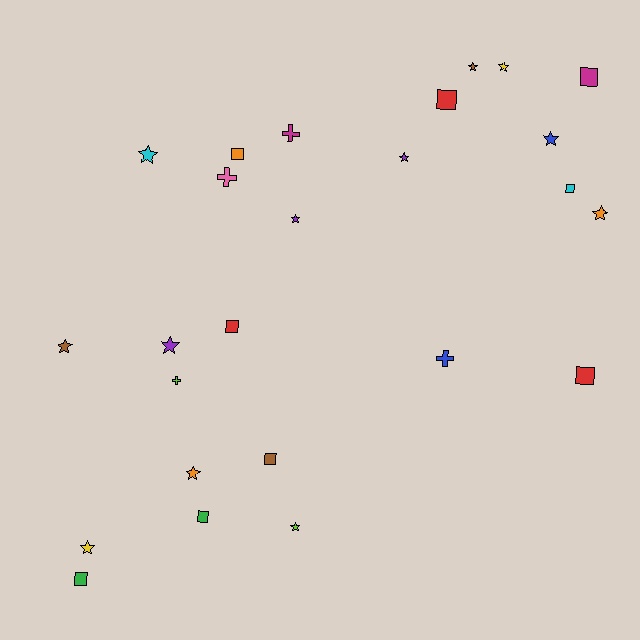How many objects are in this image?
There are 25 objects.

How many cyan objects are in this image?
There are 2 cyan objects.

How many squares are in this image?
There are 9 squares.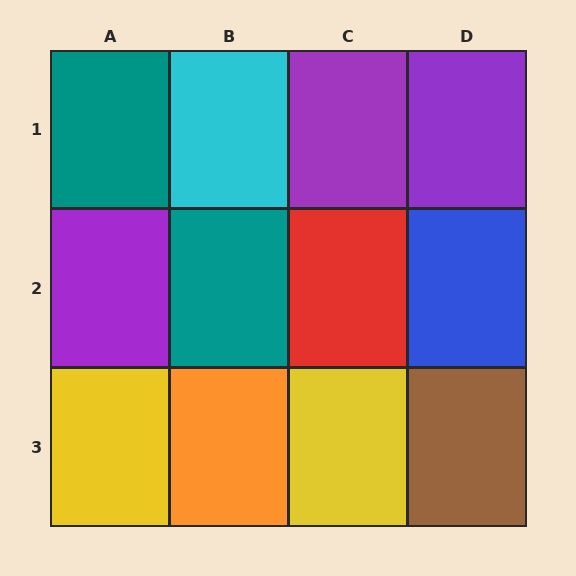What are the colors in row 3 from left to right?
Yellow, orange, yellow, brown.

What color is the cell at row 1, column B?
Cyan.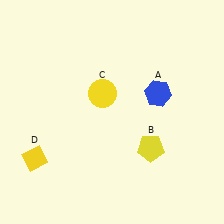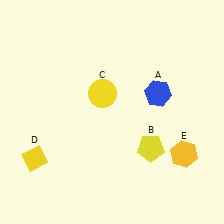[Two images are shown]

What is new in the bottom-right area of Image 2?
A yellow hexagon (E) was added in the bottom-right area of Image 2.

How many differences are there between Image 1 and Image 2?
There is 1 difference between the two images.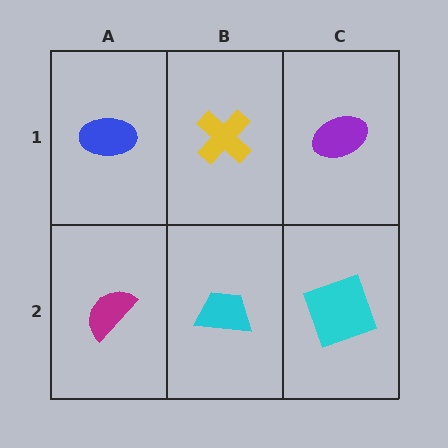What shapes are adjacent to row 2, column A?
A blue ellipse (row 1, column A), a cyan trapezoid (row 2, column B).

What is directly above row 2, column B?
A yellow cross.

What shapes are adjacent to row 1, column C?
A cyan square (row 2, column C), a yellow cross (row 1, column B).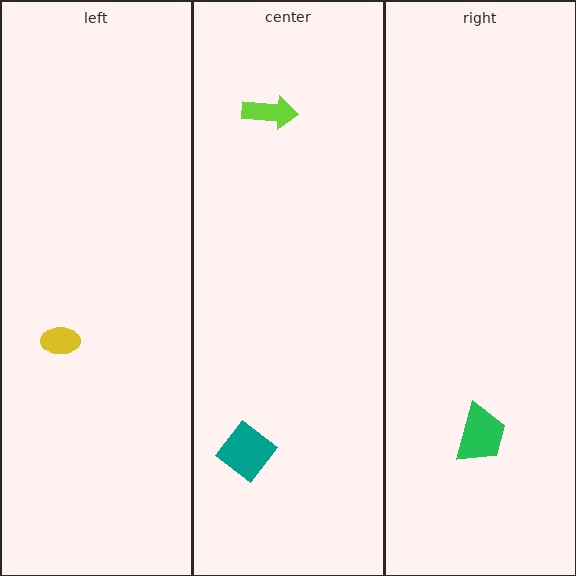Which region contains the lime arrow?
The center region.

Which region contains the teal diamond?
The center region.